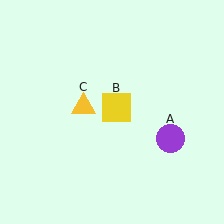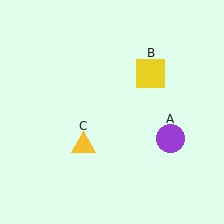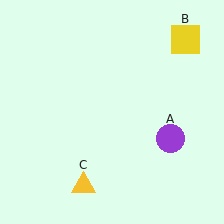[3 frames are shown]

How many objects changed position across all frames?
2 objects changed position: yellow square (object B), yellow triangle (object C).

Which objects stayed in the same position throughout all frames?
Purple circle (object A) remained stationary.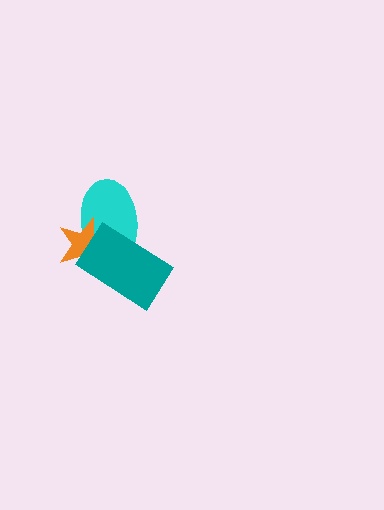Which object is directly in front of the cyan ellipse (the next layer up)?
The orange star is directly in front of the cyan ellipse.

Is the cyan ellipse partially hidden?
Yes, it is partially covered by another shape.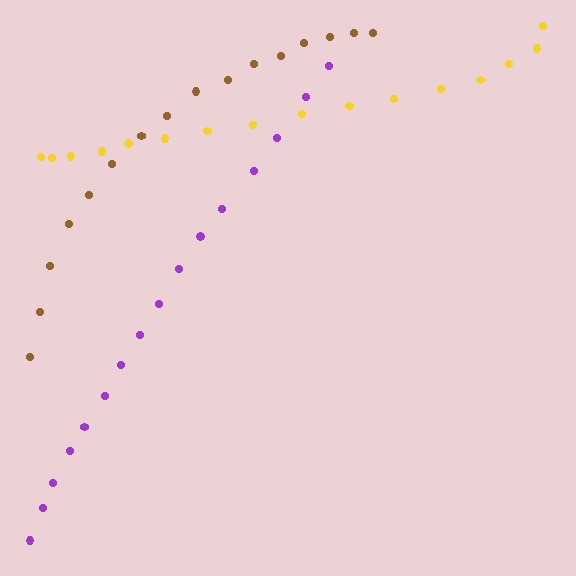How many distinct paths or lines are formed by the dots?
There are 3 distinct paths.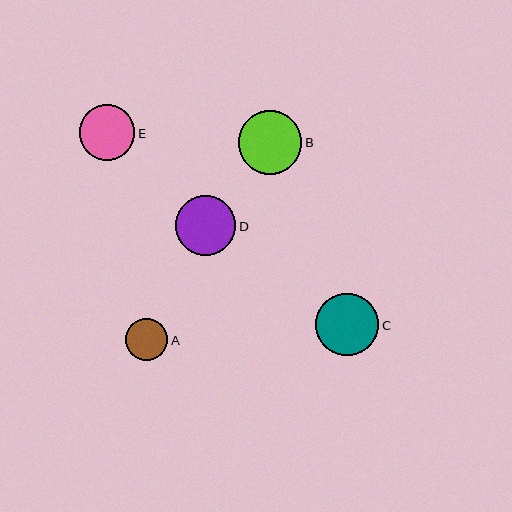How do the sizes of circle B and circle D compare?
Circle B and circle D are approximately the same size.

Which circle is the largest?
Circle B is the largest with a size of approximately 63 pixels.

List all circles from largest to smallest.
From largest to smallest: B, C, D, E, A.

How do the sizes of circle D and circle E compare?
Circle D and circle E are approximately the same size.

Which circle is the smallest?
Circle A is the smallest with a size of approximately 42 pixels.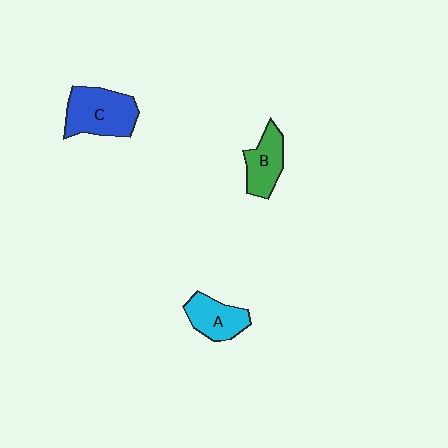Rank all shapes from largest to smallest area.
From largest to smallest: C (blue), A (cyan), B (green).